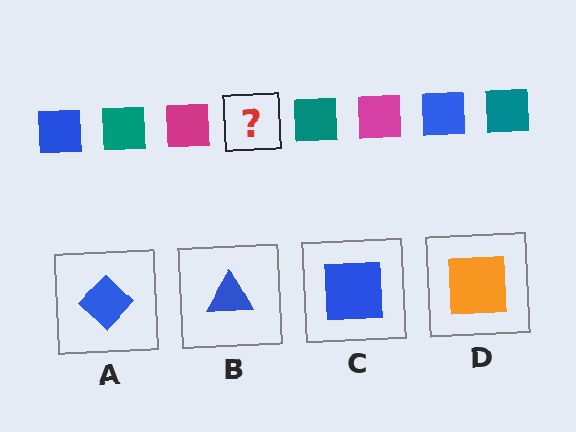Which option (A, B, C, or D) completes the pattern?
C.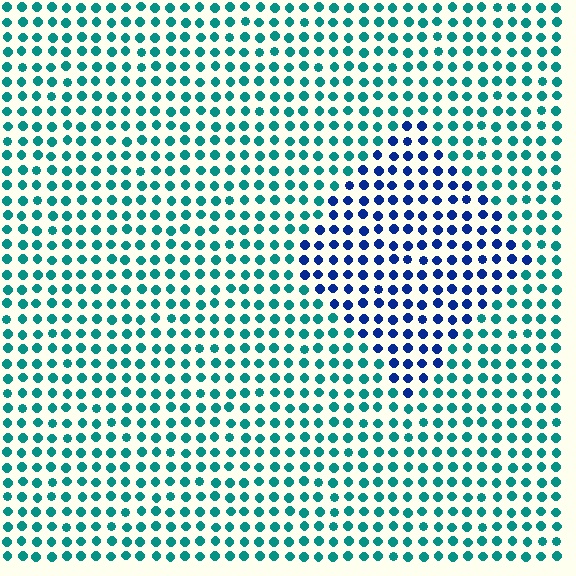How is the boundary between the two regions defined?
The boundary is defined purely by a slight shift in hue (about 51 degrees). Spacing, size, and orientation are identical on both sides.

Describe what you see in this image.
The image is filled with small teal elements in a uniform arrangement. A diamond-shaped region is visible where the elements are tinted to a slightly different hue, forming a subtle color boundary.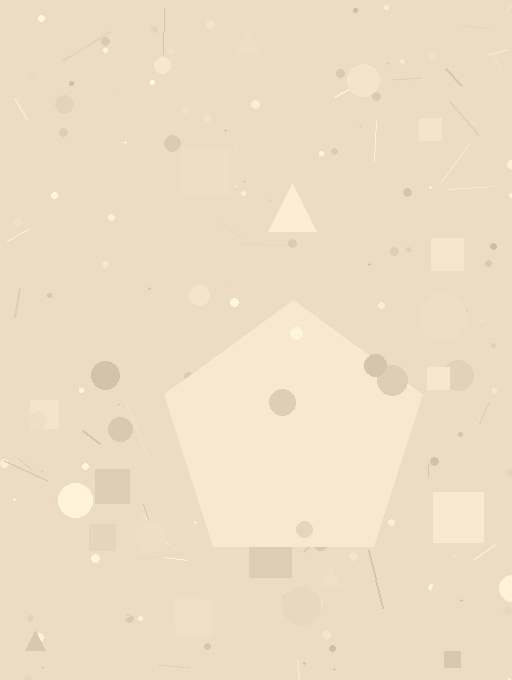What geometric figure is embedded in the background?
A pentagon is embedded in the background.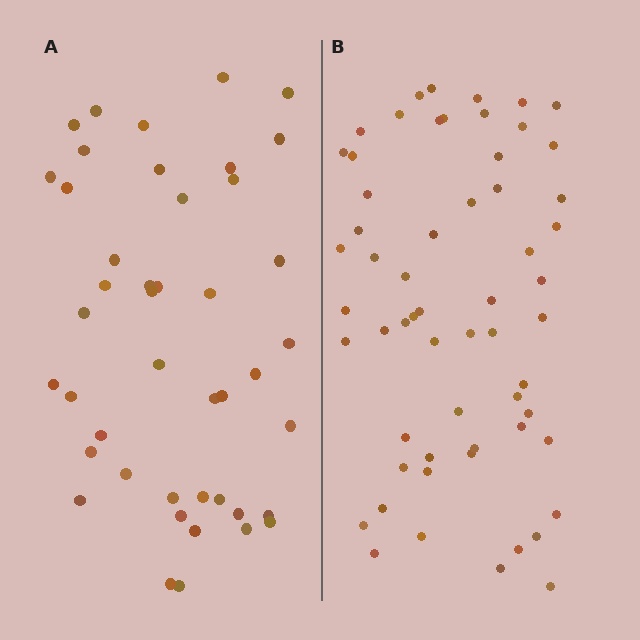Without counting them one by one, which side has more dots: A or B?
Region B (the right region) has more dots.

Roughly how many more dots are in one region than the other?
Region B has approximately 15 more dots than region A.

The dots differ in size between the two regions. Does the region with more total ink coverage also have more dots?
No. Region A has more total ink coverage because its dots are larger, but region B actually contains more individual dots. Total area can be misleading — the number of items is what matters here.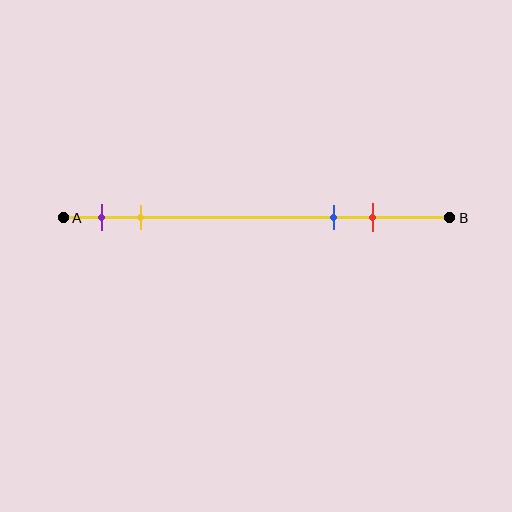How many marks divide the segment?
There are 4 marks dividing the segment.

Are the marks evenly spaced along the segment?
No, the marks are not evenly spaced.